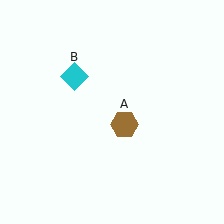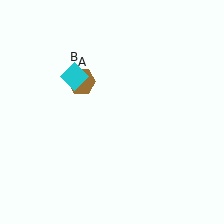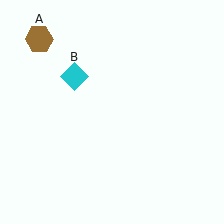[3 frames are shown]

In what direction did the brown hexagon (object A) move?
The brown hexagon (object A) moved up and to the left.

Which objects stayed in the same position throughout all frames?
Cyan diamond (object B) remained stationary.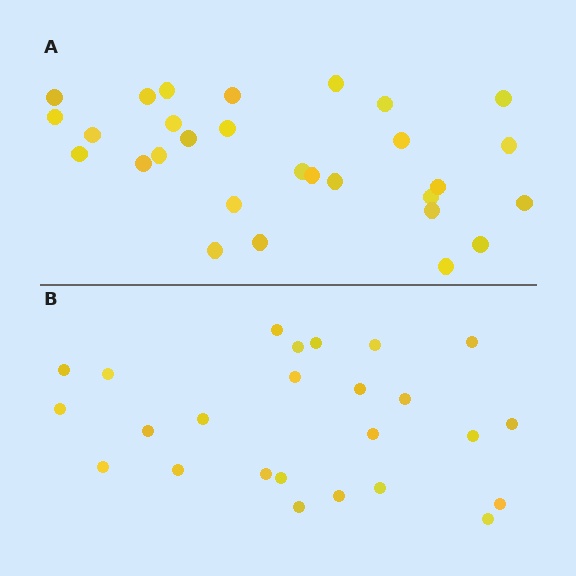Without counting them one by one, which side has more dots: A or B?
Region A (the top region) has more dots.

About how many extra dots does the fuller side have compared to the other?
Region A has about 4 more dots than region B.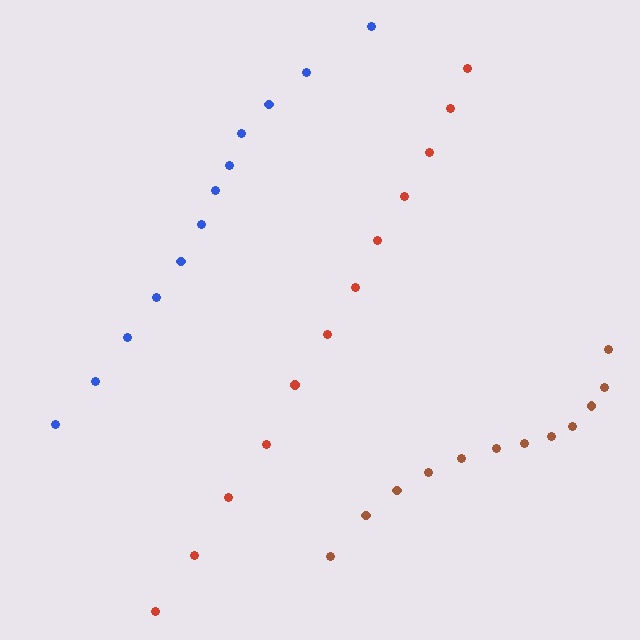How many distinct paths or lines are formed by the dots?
There are 3 distinct paths.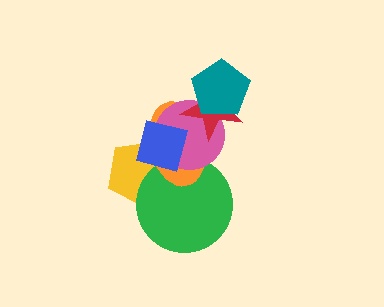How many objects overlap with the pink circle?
6 objects overlap with the pink circle.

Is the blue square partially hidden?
No, no other shape covers it.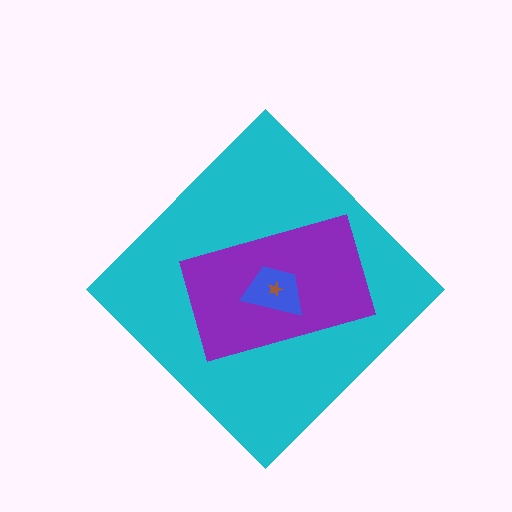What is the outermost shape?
The cyan diamond.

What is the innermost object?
The brown star.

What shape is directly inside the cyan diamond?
The purple rectangle.